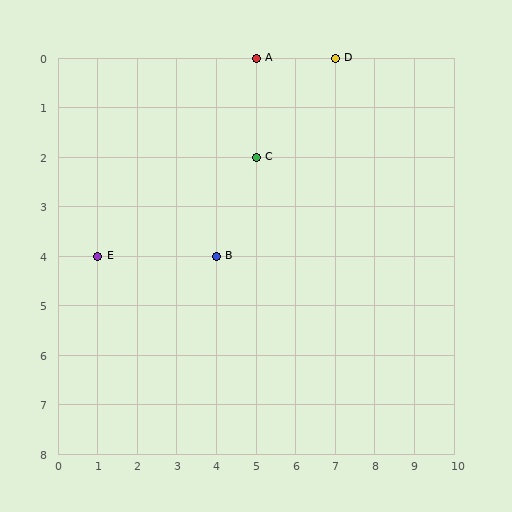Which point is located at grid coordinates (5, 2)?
Point C is at (5, 2).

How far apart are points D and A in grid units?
Points D and A are 2 columns apart.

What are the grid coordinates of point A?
Point A is at grid coordinates (5, 0).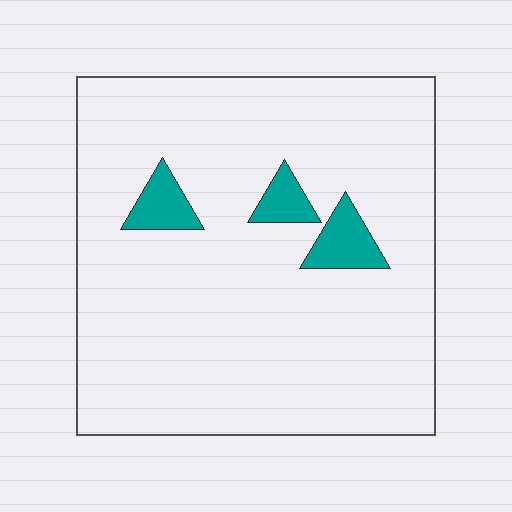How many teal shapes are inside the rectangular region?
3.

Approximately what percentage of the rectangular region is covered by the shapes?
Approximately 5%.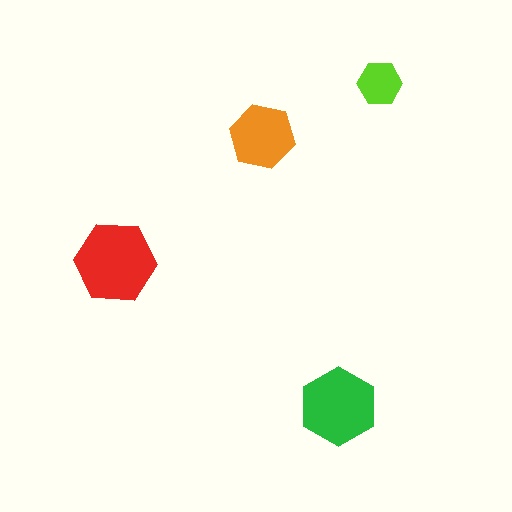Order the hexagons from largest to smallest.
the red one, the green one, the orange one, the lime one.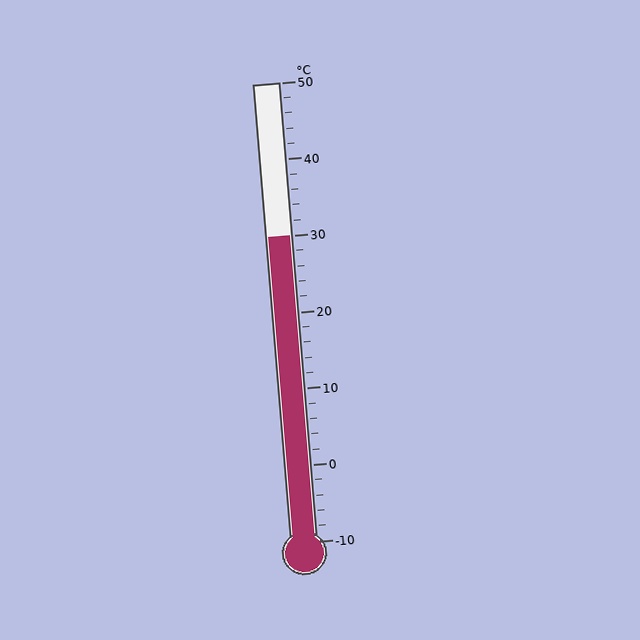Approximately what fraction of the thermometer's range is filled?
The thermometer is filled to approximately 65% of its range.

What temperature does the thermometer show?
The thermometer shows approximately 30°C.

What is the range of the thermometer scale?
The thermometer scale ranges from -10°C to 50°C.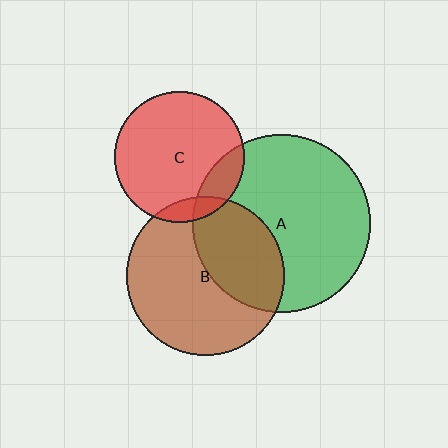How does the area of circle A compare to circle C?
Approximately 1.9 times.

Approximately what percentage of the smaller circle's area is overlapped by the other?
Approximately 40%.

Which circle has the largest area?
Circle A (green).